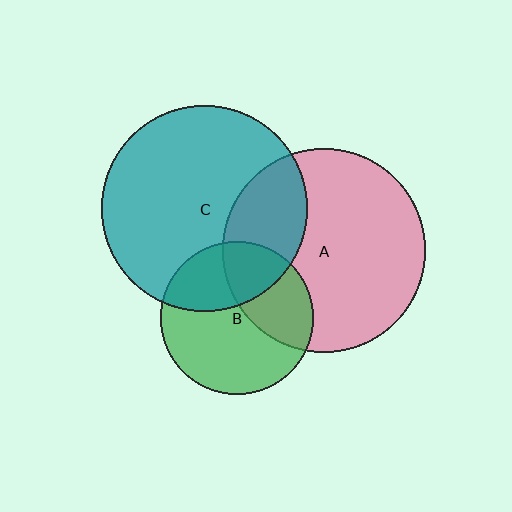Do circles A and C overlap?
Yes.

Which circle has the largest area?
Circle C (teal).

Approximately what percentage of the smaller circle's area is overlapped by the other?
Approximately 25%.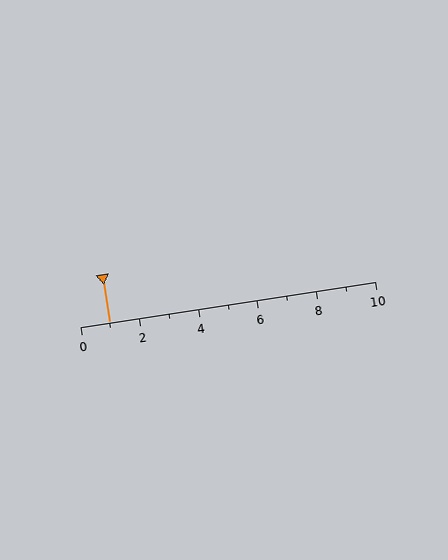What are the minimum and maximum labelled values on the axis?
The axis runs from 0 to 10.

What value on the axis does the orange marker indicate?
The marker indicates approximately 1.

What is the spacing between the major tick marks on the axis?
The major ticks are spaced 2 apart.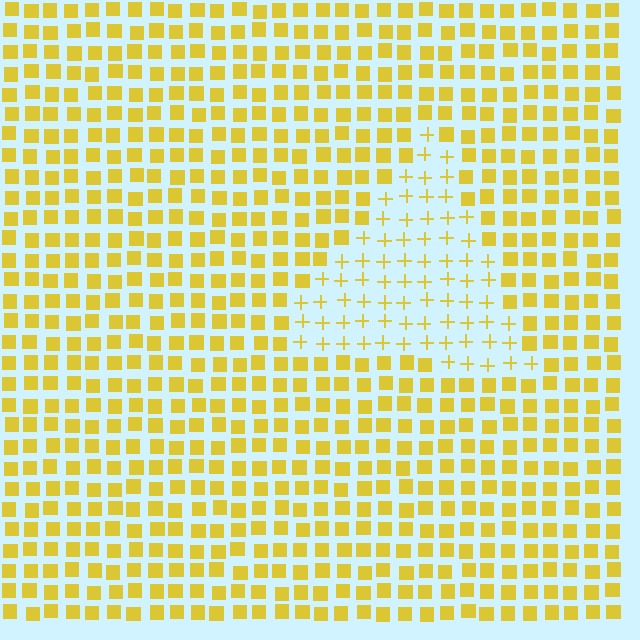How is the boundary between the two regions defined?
The boundary is defined by a change in element shape: plus signs inside vs. squares outside. All elements share the same color and spacing.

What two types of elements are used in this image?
The image uses plus signs inside the triangle region and squares outside it.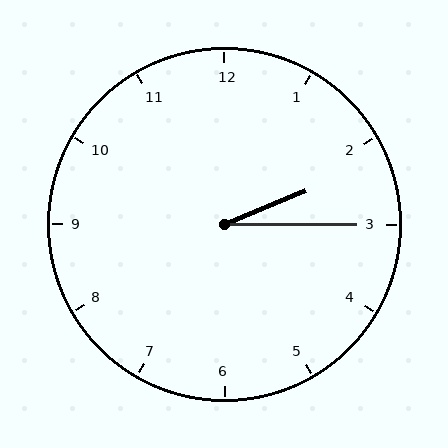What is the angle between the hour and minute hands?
Approximately 22 degrees.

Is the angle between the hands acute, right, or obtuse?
It is acute.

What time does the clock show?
2:15.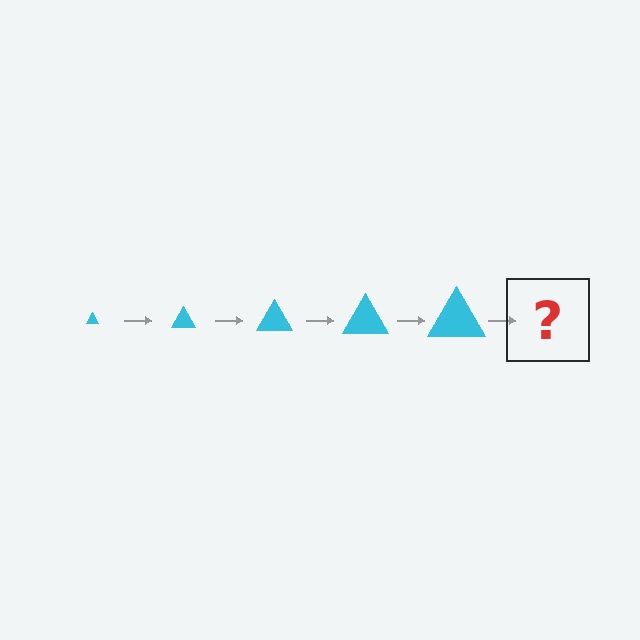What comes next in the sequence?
The next element should be a cyan triangle, larger than the previous one.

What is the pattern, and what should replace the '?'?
The pattern is that the triangle gets progressively larger each step. The '?' should be a cyan triangle, larger than the previous one.